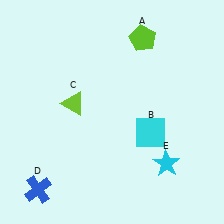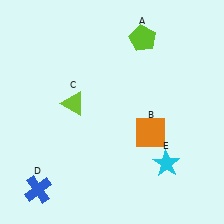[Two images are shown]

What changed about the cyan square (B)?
In Image 1, B is cyan. In Image 2, it changed to orange.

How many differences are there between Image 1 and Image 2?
There is 1 difference between the two images.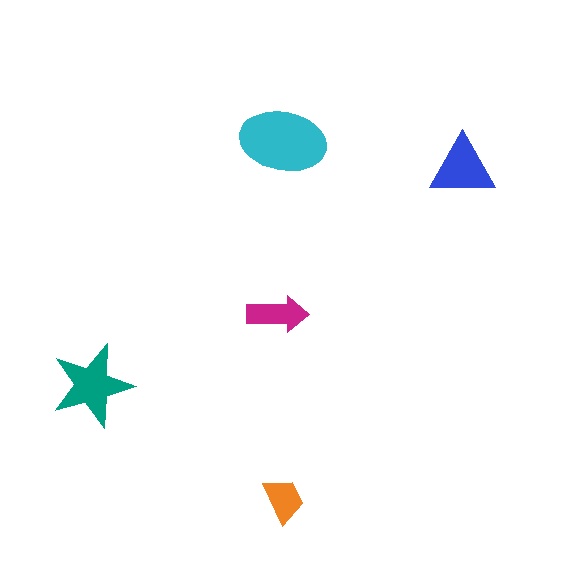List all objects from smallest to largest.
The orange trapezoid, the magenta arrow, the blue triangle, the teal star, the cyan ellipse.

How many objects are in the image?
There are 5 objects in the image.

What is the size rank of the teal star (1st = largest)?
2nd.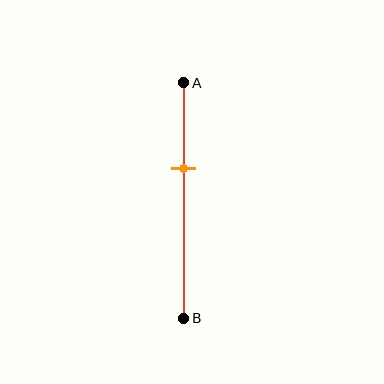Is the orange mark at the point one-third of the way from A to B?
No, the mark is at about 35% from A, not at the 33% one-third point.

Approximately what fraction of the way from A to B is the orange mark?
The orange mark is approximately 35% of the way from A to B.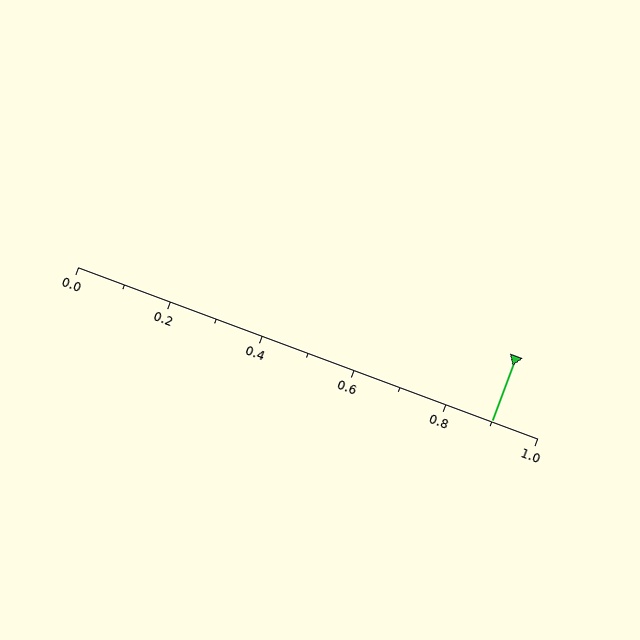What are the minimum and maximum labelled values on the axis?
The axis runs from 0.0 to 1.0.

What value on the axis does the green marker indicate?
The marker indicates approximately 0.9.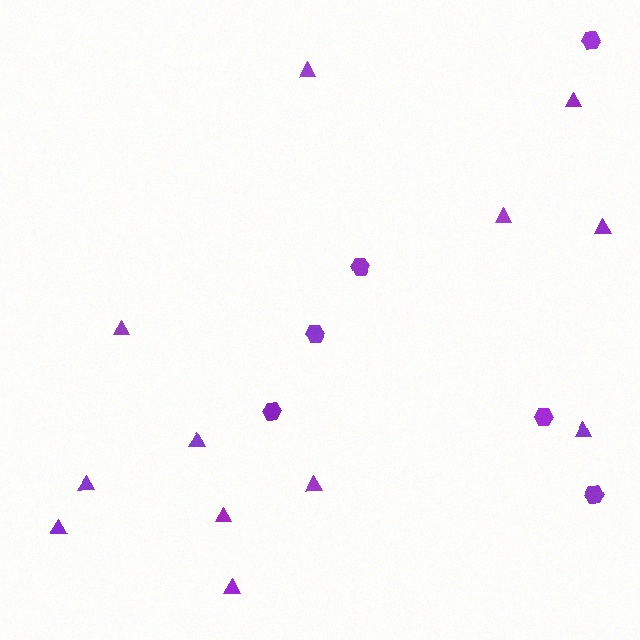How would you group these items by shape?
There are 2 groups: one group of triangles (12) and one group of hexagons (6).